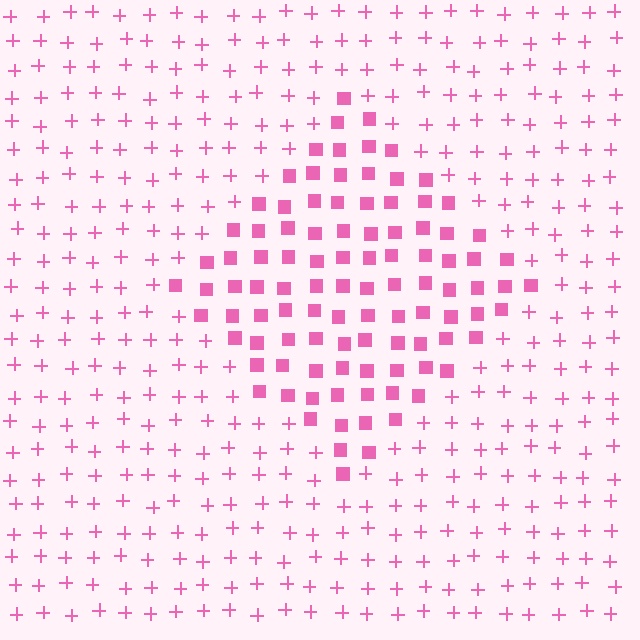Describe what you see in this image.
The image is filled with small pink elements arranged in a uniform grid. A diamond-shaped region contains squares, while the surrounding area contains plus signs. The boundary is defined purely by the change in element shape.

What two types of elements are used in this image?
The image uses squares inside the diamond region and plus signs outside it.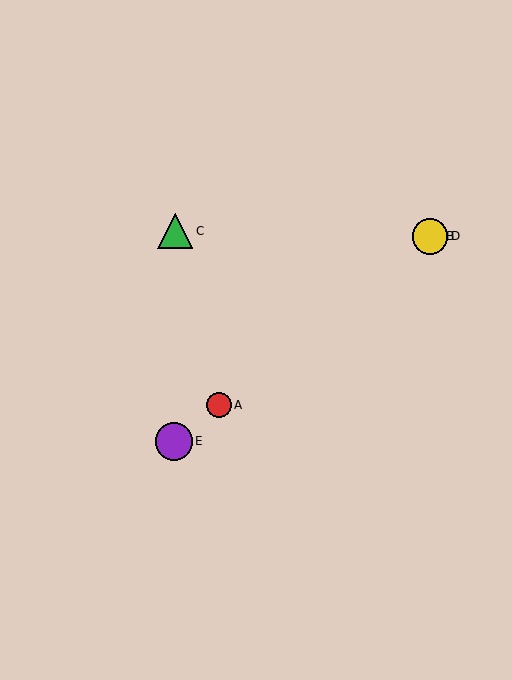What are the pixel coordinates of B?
Object B is at (431, 236).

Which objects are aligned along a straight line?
Objects A, B, D, E are aligned along a straight line.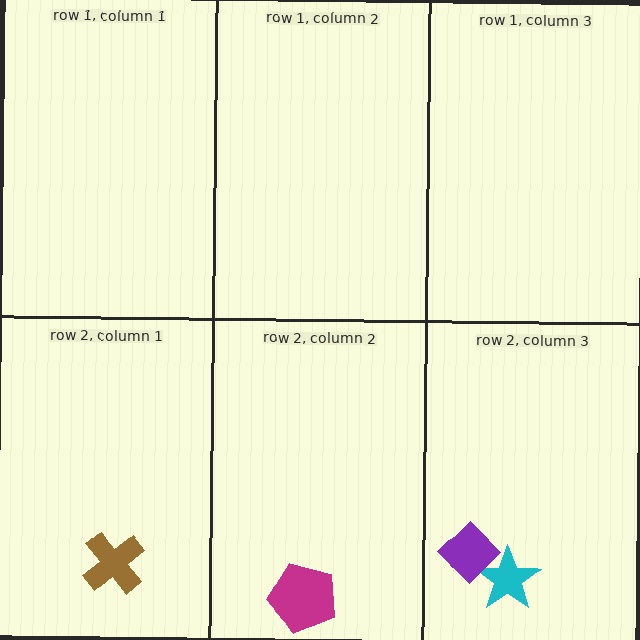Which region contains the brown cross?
The row 2, column 1 region.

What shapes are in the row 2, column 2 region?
The magenta pentagon.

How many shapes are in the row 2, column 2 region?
1.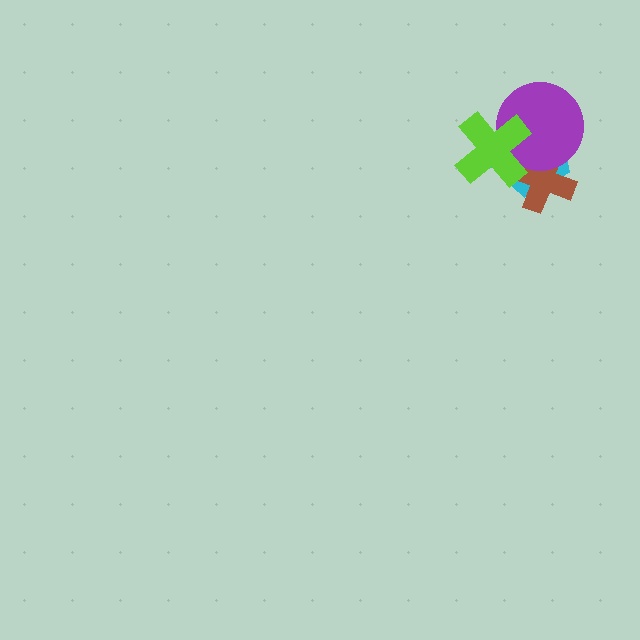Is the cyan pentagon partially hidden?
Yes, it is partially covered by another shape.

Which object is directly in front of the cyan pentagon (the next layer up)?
The brown cross is directly in front of the cyan pentagon.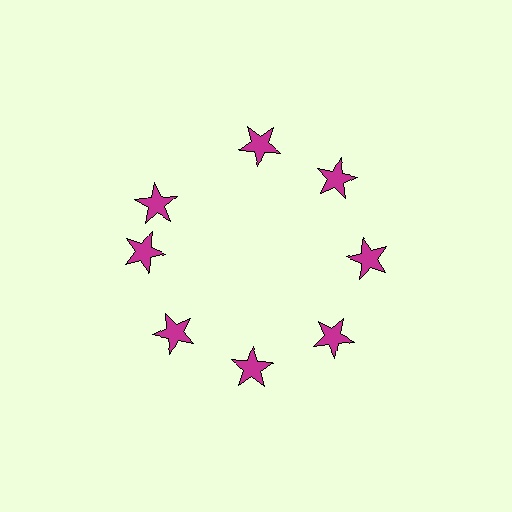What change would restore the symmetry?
The symmetry would be restored by rotating it back into even spacing with its neighbors so that all 8 stars sit at equal angles and equal distance from the center.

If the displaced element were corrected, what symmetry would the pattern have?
It would have 8-fold rotational symmetry — the pattern would map onto itself every 45 degrees.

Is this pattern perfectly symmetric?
No. The 8 magenta stars are arranged in a ring, but one element near the 10 o'clock position is rotated out of alignment along the ring, breaking the 8-fold rotational symmetry.